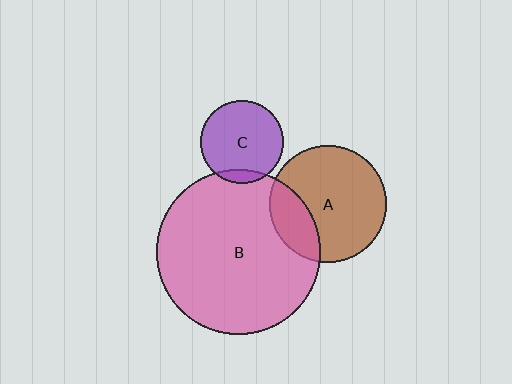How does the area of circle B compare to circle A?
Approximately 2.0 times.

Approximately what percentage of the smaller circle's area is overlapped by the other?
Approximately 25%.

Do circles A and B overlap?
Yes.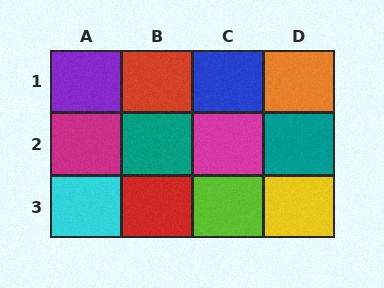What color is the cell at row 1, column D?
Orange.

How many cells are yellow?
1 cell is yellow.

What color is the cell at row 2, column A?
Magenta.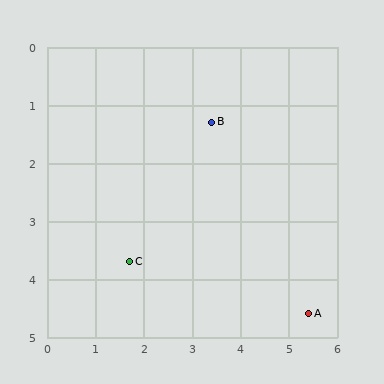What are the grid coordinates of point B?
Point B is at approximately (3.4, 1.3).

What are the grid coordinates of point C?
Point C is at approximately (1.7, 3.7).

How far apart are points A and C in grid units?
Points A and C are about 3.8 grid units apart.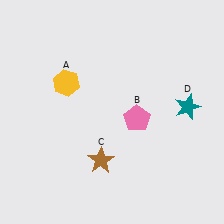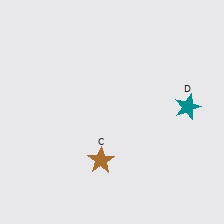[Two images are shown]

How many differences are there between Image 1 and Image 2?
There are 2 differences between the two images.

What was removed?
The yellow hexagon (A), the pink pentagon (B) were removed in Image 2.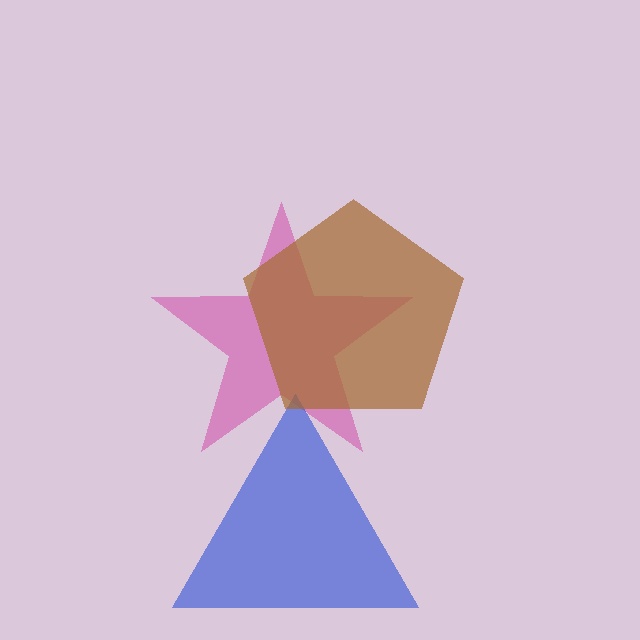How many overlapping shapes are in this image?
There are 3 overlapping shapes in the image.